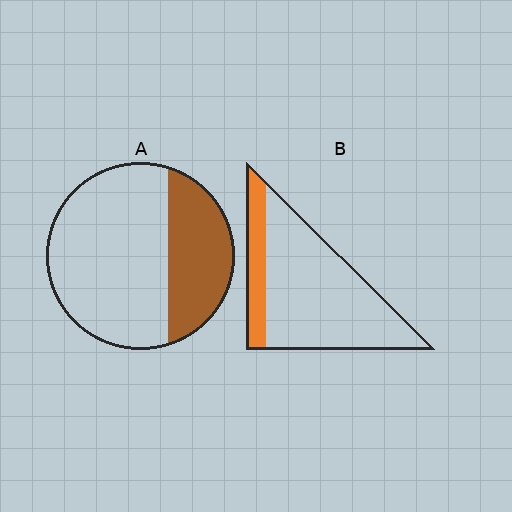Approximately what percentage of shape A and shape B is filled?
A is approximately 30% and B is approximately 20%.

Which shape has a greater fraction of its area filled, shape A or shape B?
Shape A.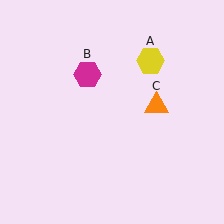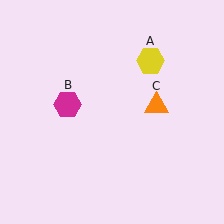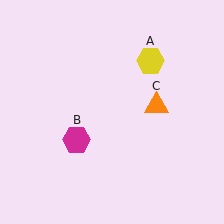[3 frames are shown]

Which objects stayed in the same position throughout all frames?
Yellow hexagon (object A) and orange triangle (object C) remained stationary.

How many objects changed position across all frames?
1 object changed position: magenta hexagon (object B).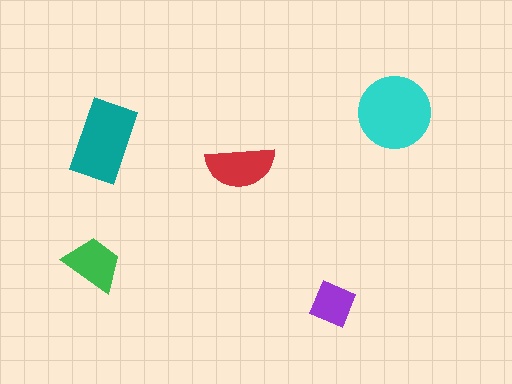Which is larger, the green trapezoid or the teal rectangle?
The teal rectangle.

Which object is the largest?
The cyan circle.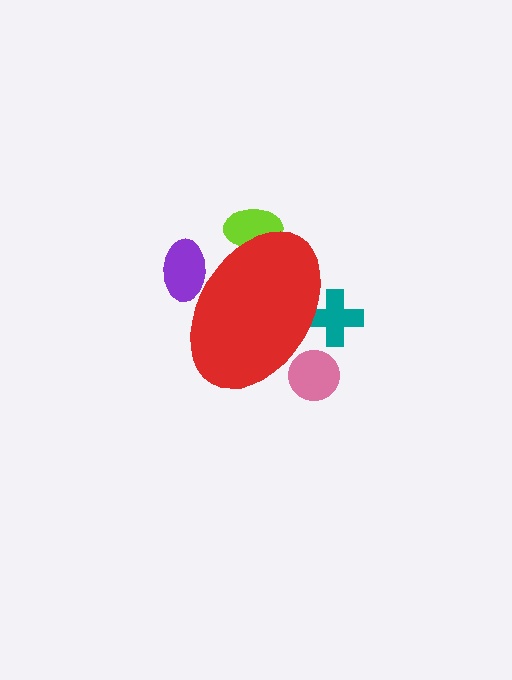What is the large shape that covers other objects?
A red ellipse.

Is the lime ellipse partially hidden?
Yes, the lime ellipse is partially hidden behind the red ellipse.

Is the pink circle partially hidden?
Yes, the pink circle is partially hidden behind the red ellipse.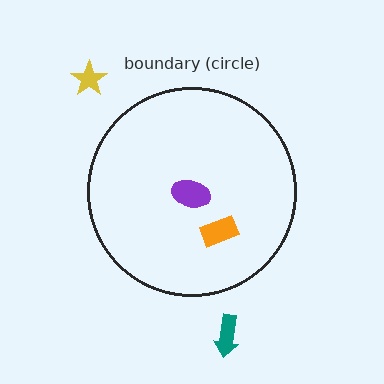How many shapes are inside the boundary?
2 inside, 2 outside.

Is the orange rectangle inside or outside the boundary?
Inside.